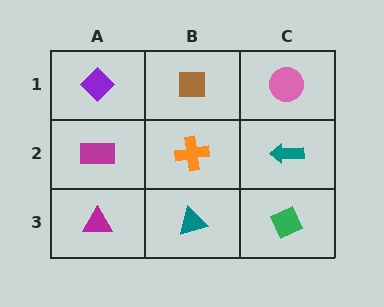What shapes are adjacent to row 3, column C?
A teal arrow (row 2, column C), a teal triangle (row 3, column B).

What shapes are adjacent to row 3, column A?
A magenta rectangle (row 2, column A), a teal triangle (row 3, column B).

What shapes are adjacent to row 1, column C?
A teal arrow (row 2, column C), a brown square (row 1, column B).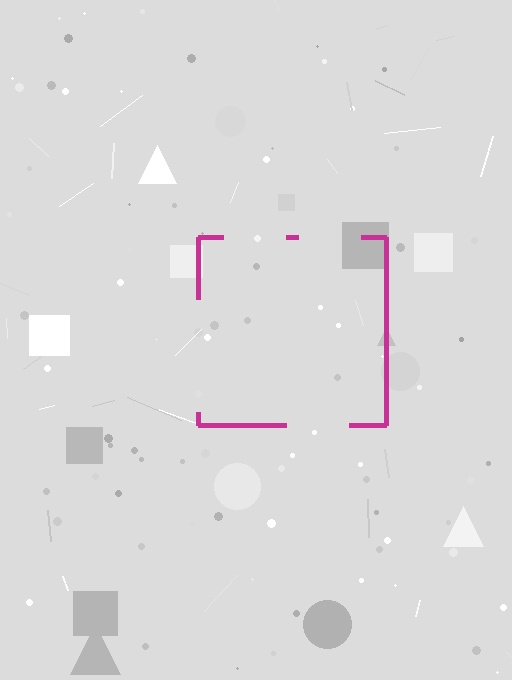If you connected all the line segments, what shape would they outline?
They would outline a square.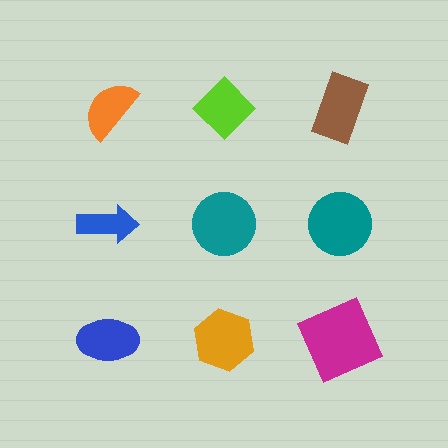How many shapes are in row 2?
3 shapes.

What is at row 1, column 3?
A brown rectangle.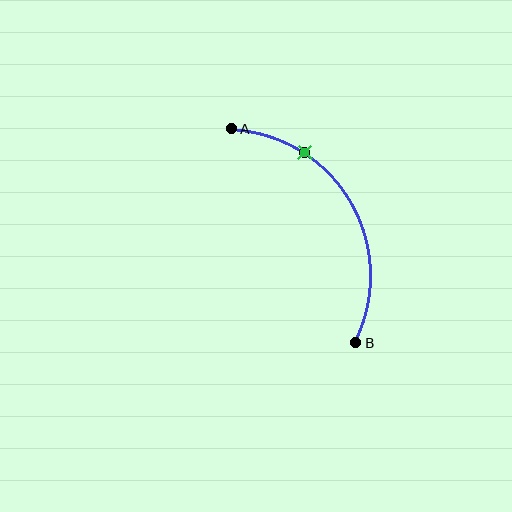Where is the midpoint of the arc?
The arc midpoint is the point on the curve farthest from the straight line joining A and B. It sits to the right of that line.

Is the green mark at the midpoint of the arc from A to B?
No. The green mark lies on the arc but is closer to endpoint A. The arc midpoint would be at the point on the curve equidistant along the arc from both A and B.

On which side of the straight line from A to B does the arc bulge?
The arc bulges to the right of the straight line connecting A and B.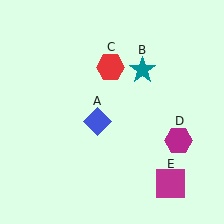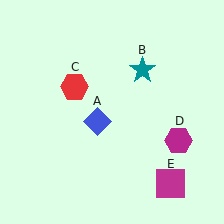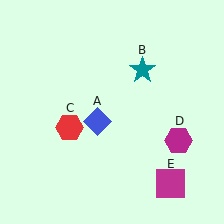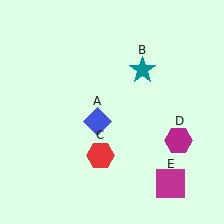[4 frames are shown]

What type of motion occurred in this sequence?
The red hexagon (object C) rotated counterclockwise around the center of the scene.